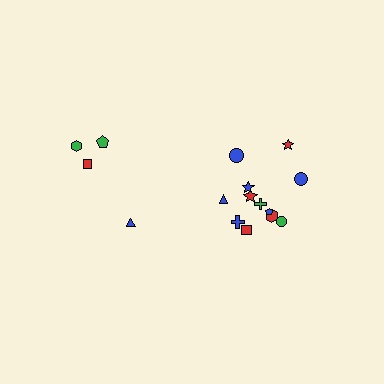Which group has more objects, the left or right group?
The right group.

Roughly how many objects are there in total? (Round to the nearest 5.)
Roughly 15 objects in total.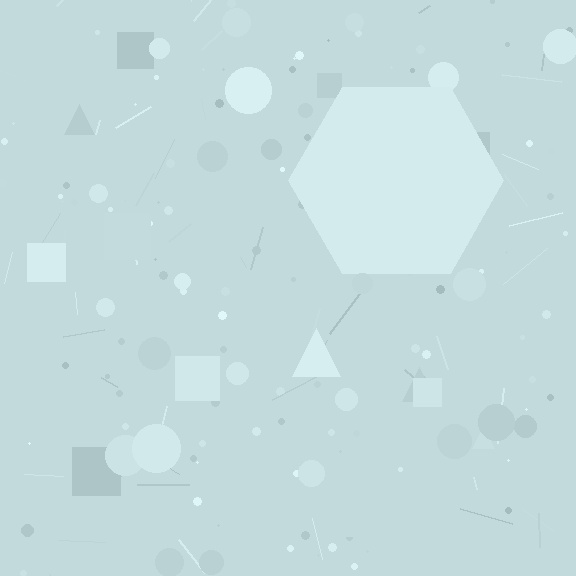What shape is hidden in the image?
A hexagon is hidden in the image.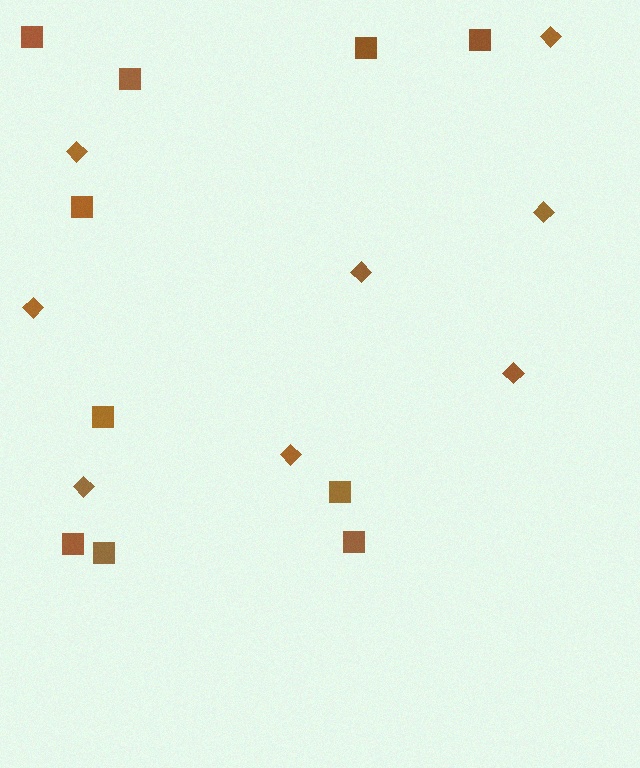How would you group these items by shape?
There are 2 groups: one group of diamonds (8) and one group of squares (10).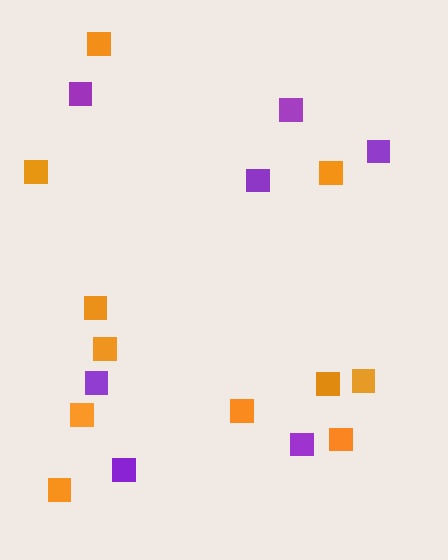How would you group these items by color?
There are 2 groups: one group of purple squares (7) and one group of orange squares (11).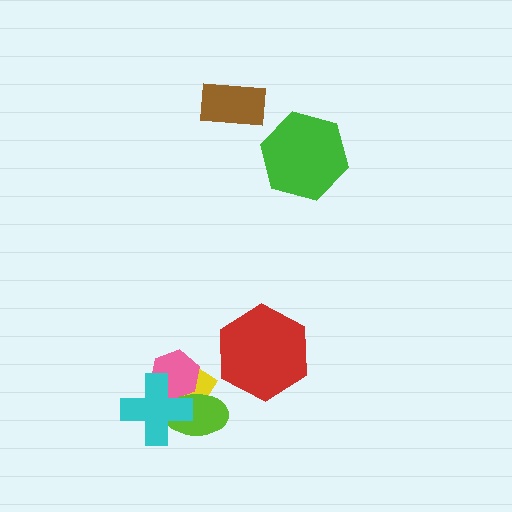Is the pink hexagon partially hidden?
Yes, it is partially covered by another shape.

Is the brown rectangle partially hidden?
No, no other shape covers it.